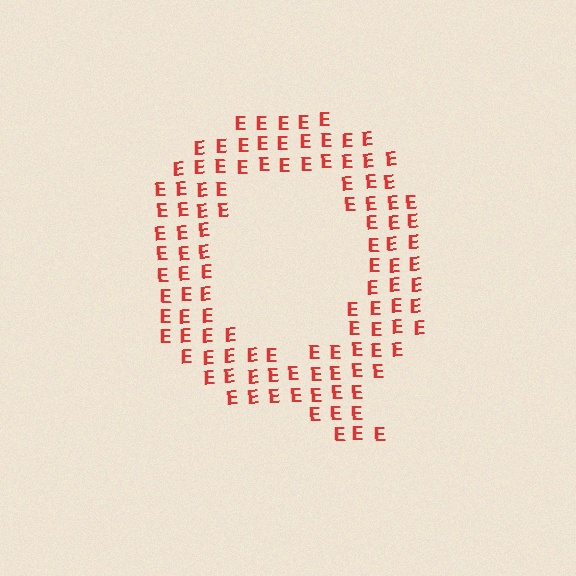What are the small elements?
The small elements are letter E's.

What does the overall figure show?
The overall figure shows the letter Q.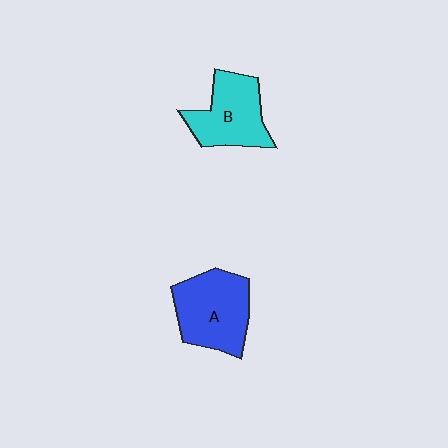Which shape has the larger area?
Shape A (blue).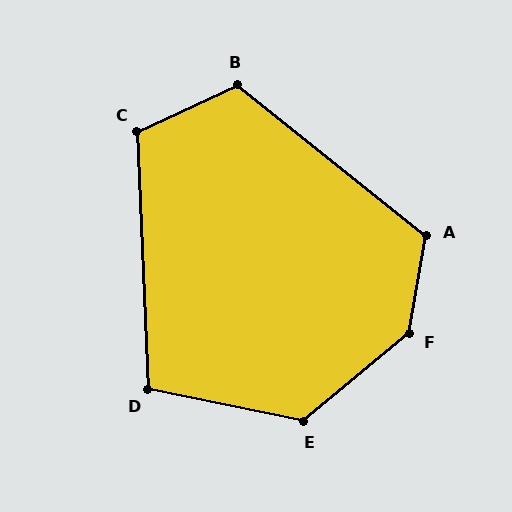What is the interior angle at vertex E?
Approximately 129 degrees (obtuse).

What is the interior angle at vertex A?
Approximately 119 degrees (obtuse).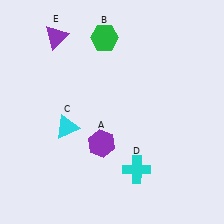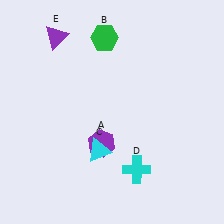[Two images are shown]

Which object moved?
The cyan triangle (C) moved right.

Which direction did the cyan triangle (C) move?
The cyan triangle (C) moved right.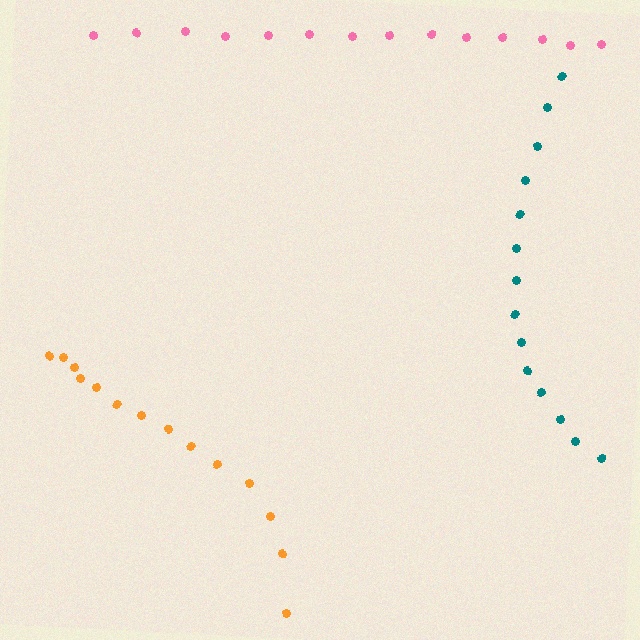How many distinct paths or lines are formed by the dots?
There are 3 distinct paths.